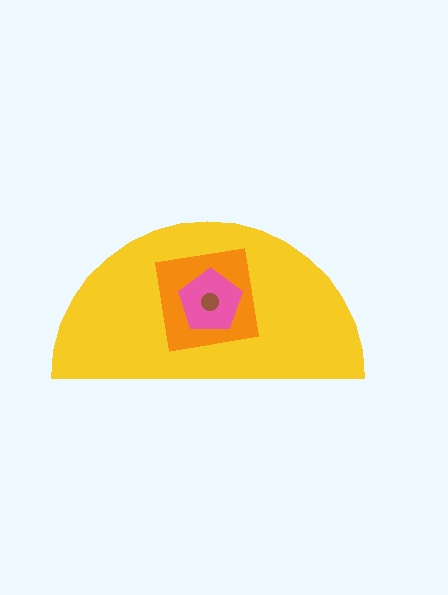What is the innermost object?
The brown circle.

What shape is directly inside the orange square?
The pink pentagon.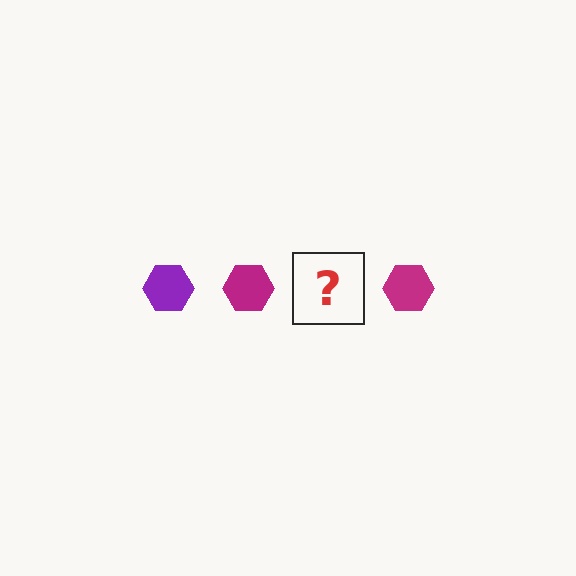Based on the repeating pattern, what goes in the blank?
The blank should be a purple hexagon.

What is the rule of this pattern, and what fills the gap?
The rule is that the pattern cycles through purple, magenta hexagons. The gap should be filled with a purple hexagon.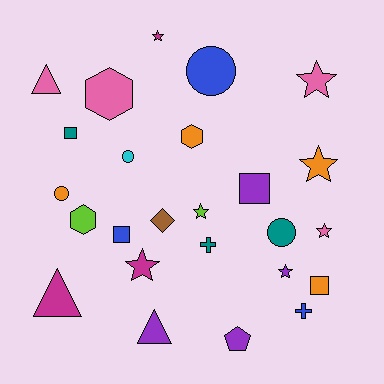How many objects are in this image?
There are 25 objects.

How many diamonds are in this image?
There is 1 diamond.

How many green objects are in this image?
There are no green objects.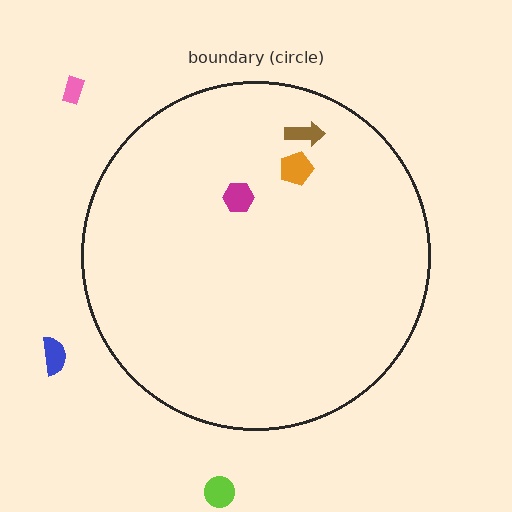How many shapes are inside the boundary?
3 inside, 3 outside.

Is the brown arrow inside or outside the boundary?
Inside.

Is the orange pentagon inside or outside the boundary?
Inside.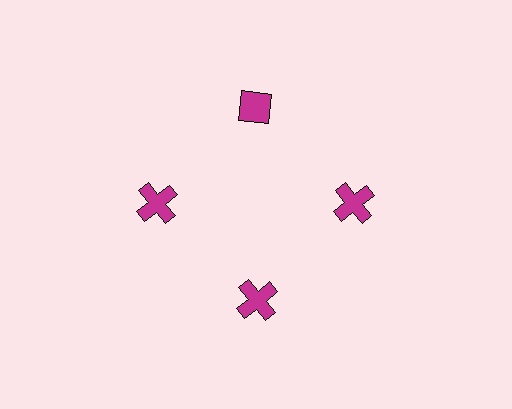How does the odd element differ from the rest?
It has a different shape: diamond instead of cross.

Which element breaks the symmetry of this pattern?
The magenta diamond at roughly the 12 o'clock position breaks the symmetry. All other shapes are magenta crosses.